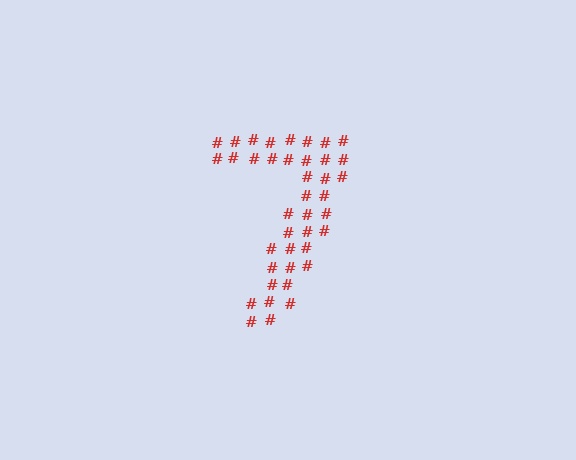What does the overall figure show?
The overall figure shows the digit 7.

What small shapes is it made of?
It is made of small hash symbols.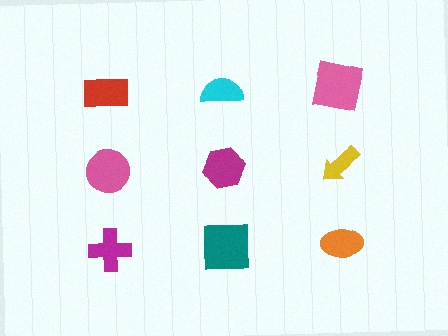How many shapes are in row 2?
3 shapes.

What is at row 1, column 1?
A red rectangle.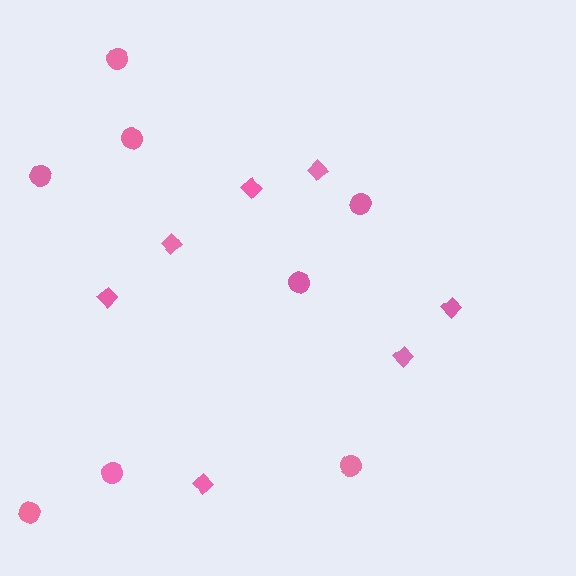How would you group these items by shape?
There are 2 groups: one group of diamonds (7) and one group of circles (8).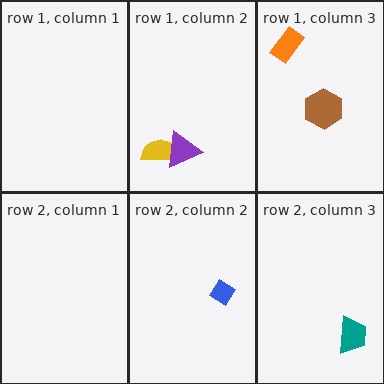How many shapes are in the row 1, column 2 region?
2.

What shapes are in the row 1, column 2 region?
The yellow semicircle, the purple triangle.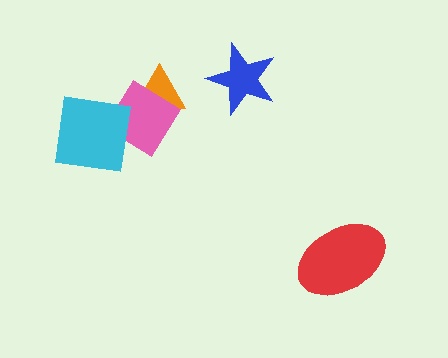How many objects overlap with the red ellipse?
0 objects overlap with the red ellipse.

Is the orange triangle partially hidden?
Yes, it is partially covered by another shape.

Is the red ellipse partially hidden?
No, no other shape covers it.